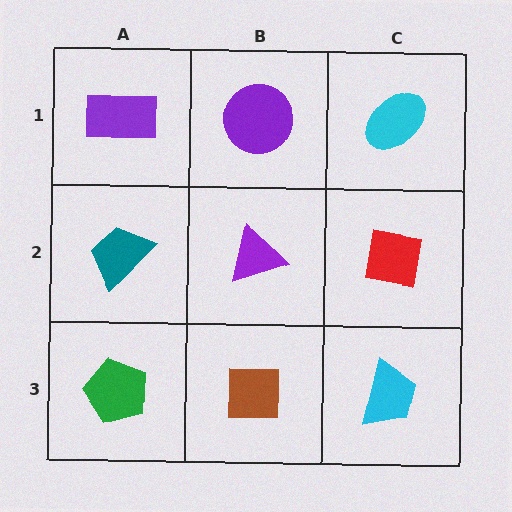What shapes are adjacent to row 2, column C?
A cyan ellipse (row 1, column C), a cyan trapezoid (row 3, column C), a purple triangle (row 2, column B).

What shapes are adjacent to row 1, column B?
A purple triangle (row 2, column B), a purple rectangle (row 1, column A), a cyan ellipse (row 1, column C).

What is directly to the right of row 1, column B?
A cyan ellipse.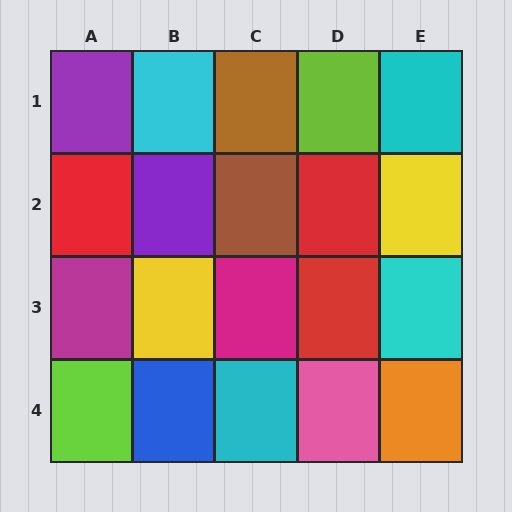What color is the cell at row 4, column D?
Pink.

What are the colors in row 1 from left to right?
Purple, cyan, brown, lime, cyan.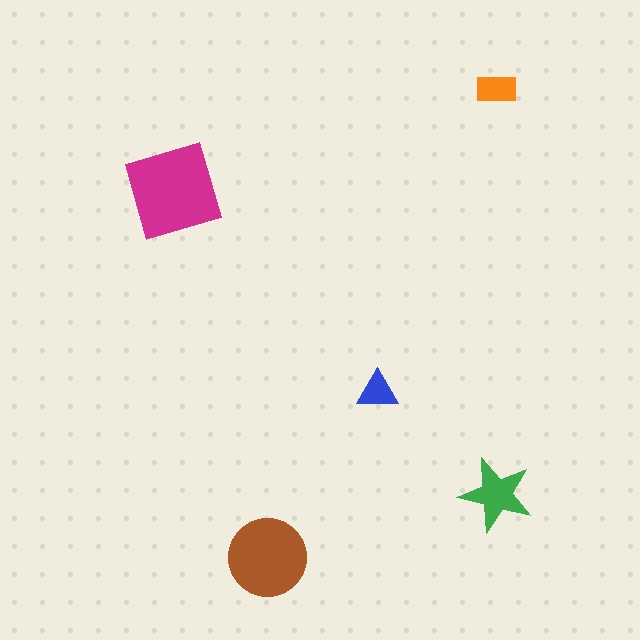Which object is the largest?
The magenta diamond.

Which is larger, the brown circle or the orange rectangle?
The brown circle.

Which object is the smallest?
The blue triangle.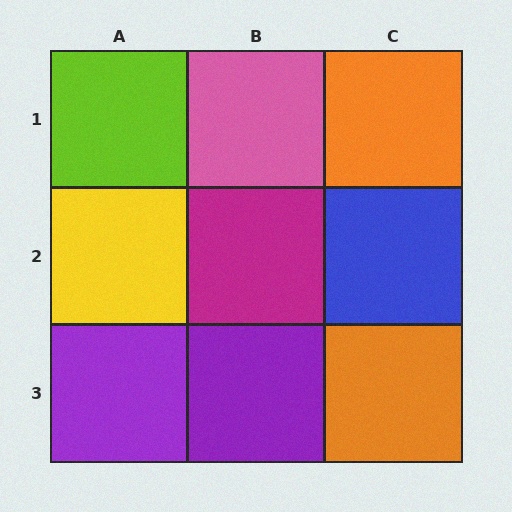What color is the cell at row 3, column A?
Purple.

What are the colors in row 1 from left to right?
Lime, pink, orange.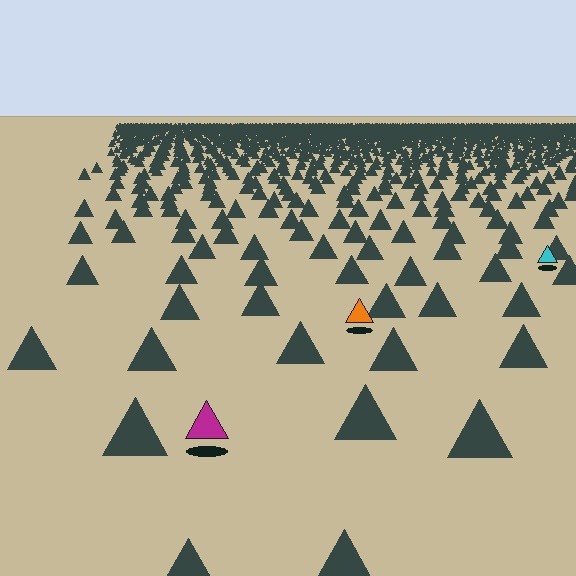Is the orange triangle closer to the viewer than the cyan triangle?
Yes. The orange triangle is closer — you can tell from the texture gradient: the ground texture is coarser near it.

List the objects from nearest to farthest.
From nearest to farthest: the magenta triangle, the orange triangle, the cyan triangle.